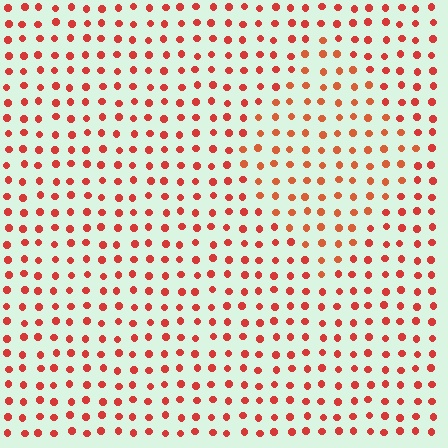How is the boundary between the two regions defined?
The boundary is defined purely by a slight shift in hue (about 15 degrees). Spacing, size, and orientation are identical on both sides.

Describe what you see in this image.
The image is filled with small red elements in a uniform arrangement. A diamond-shaped region is visible where the elements are tinted to a slightly different hue, forming a subtle color boundary.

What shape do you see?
I see a diamond.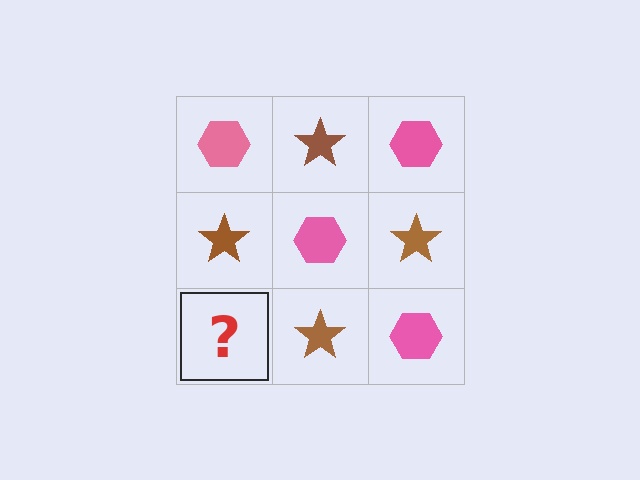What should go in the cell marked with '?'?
The missing cell should contain a pink hexagon.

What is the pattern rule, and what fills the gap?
The rule is that it alternates pink hexagon and brown star in a checkerboard pattern. The gap should be filled with a pink hexagon.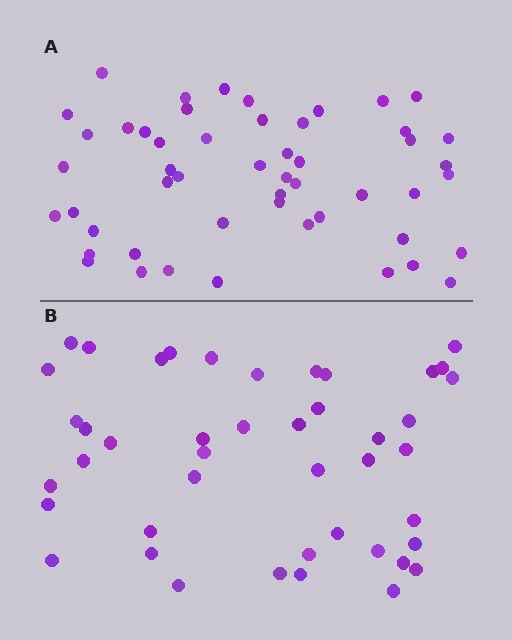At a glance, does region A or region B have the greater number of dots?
Region A (the top region) has more dots.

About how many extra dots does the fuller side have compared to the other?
Region A has roughly 8 or so more dots than region B.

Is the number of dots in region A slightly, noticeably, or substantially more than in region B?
Region A has only slightly more — the two regions are fairly close. The ratio is roughly 1.2 to 1.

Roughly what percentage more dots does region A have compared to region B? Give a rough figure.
About 15% more.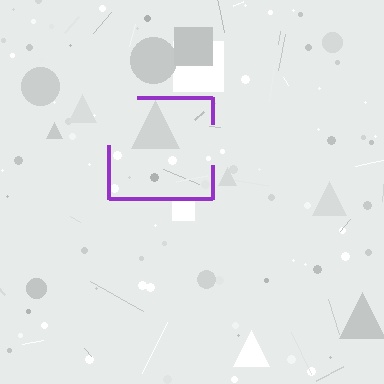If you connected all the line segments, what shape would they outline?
They would outline a square.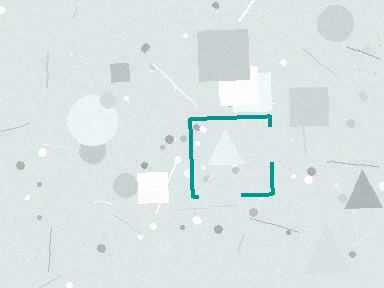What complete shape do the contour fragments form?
The contour fragments form a square.